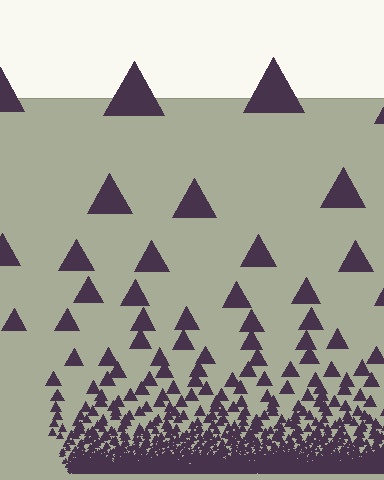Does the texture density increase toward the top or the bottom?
Density increases toward the bottom.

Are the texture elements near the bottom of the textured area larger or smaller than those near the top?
Smaller. The gradient is inverted — elements near the bottom are smaller and denser.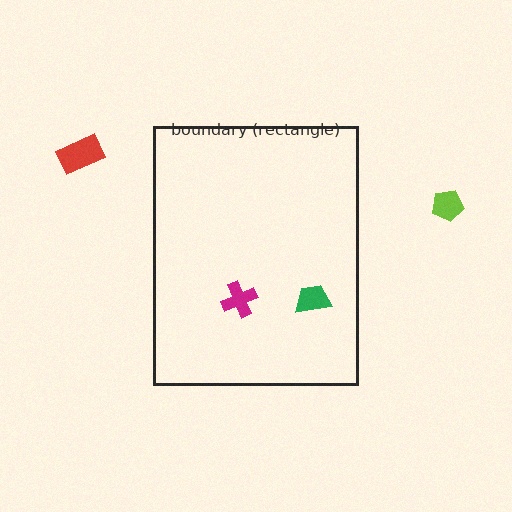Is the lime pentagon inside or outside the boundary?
Outside.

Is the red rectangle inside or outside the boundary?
Outside.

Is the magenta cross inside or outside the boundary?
Inside.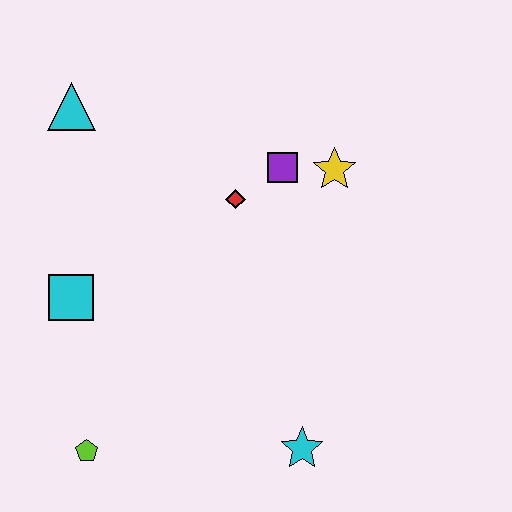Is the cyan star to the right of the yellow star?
No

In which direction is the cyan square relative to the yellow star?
The cyan square is to the left of the yellow star.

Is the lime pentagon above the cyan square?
No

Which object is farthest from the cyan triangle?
The cyan star is farthest from the cyan triangle.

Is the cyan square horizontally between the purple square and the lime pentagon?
No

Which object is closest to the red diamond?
The purple square is closest to the red diamond.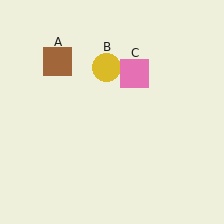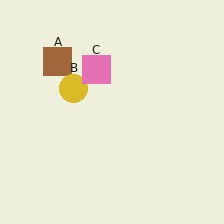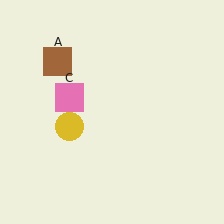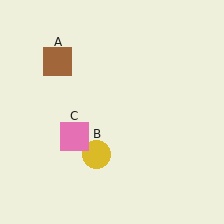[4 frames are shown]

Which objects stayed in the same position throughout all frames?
Brown square (object A) remained stationary.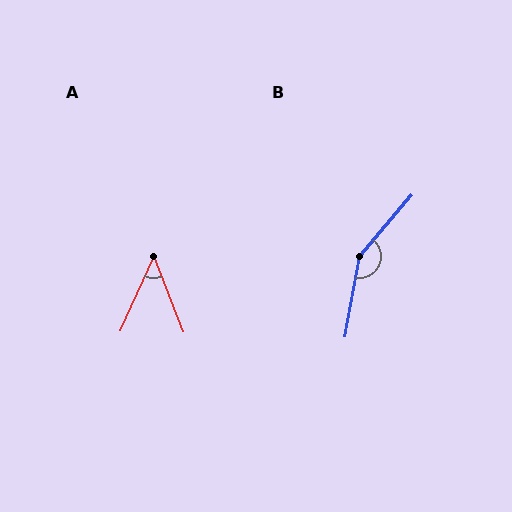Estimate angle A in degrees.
Approximately 46 degrees.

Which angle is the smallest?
A, at approximately 46 degrees.